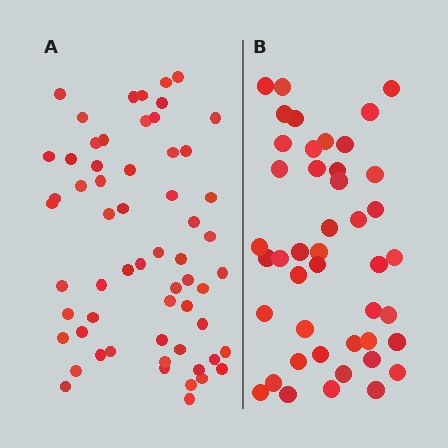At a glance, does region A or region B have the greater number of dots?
Region A (the left region) has more dots.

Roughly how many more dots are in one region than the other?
Region A has approximately 15 more dots than region B.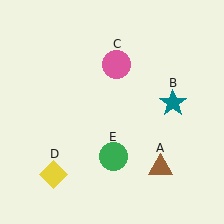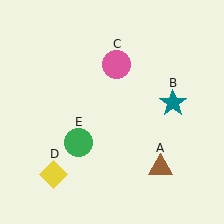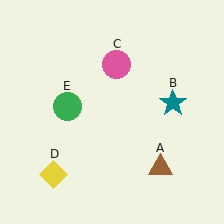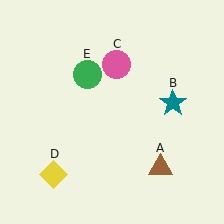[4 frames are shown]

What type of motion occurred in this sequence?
The green circle (object E) rotated clockwise around the center of the scene.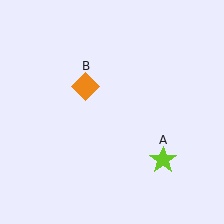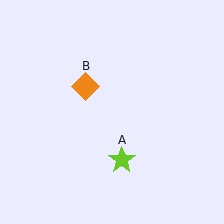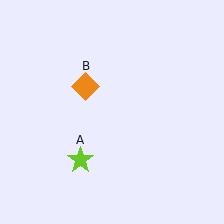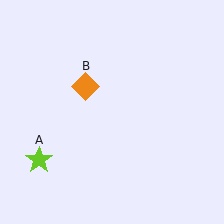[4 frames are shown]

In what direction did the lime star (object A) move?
The lime star (object A) moved left.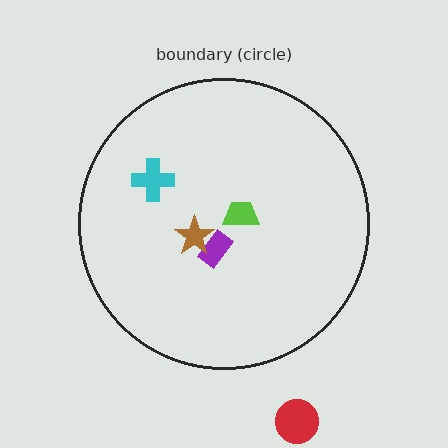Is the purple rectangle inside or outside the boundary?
Inside.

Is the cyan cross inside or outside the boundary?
Inside.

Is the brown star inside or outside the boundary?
Inside.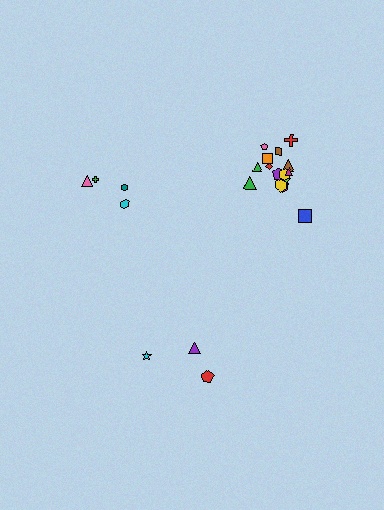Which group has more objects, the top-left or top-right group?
The top-right group.